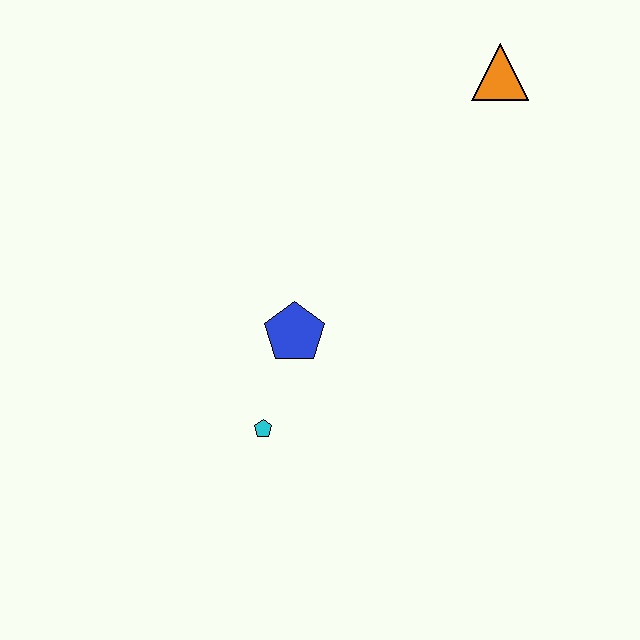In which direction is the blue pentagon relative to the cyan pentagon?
The blue pentagon is above the cyan pentagon.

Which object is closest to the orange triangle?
The blue pentagon is closest to the orange triangle.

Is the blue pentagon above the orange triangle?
No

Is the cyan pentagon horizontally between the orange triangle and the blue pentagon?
No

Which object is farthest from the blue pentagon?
The orange triangle is farthest from the blue pentagon.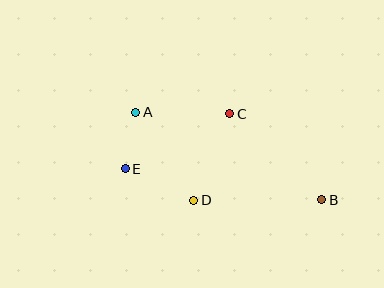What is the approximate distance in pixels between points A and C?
The distance between A and C is approximately 94 pixels.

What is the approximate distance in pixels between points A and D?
The distance between A and D is approximately 106 pixels.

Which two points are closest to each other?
Points A and E are closest to each other.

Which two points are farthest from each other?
Points A and B are farthest from each other.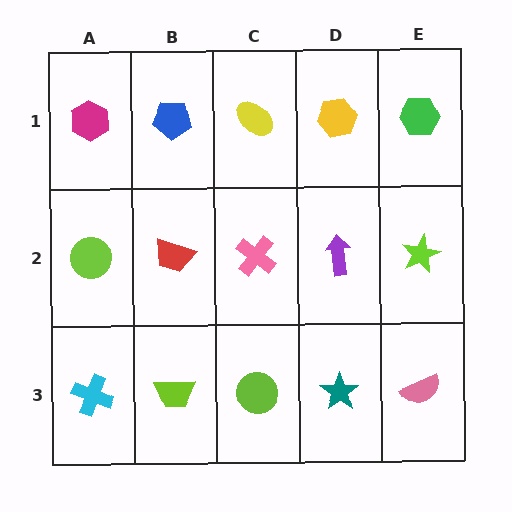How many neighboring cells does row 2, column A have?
3.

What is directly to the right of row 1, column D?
A green hexagon.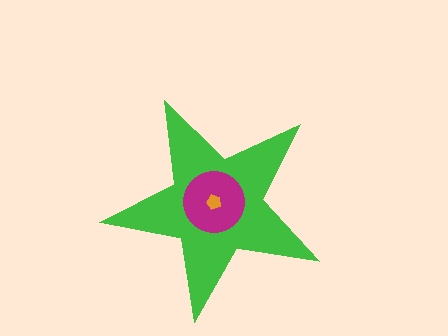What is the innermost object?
The orange pentagon.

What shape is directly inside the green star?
The magenta circle.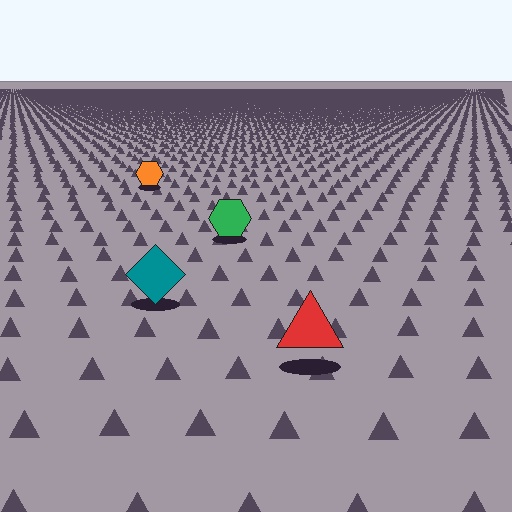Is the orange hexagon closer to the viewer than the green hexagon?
No. The green hexagon is closer — you can tell from the texture gradient: the ground texture is coarser near it.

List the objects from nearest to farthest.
From nearest to farthest: the red triangle, the teal diamond, the green hexagon, the orange hexagon.